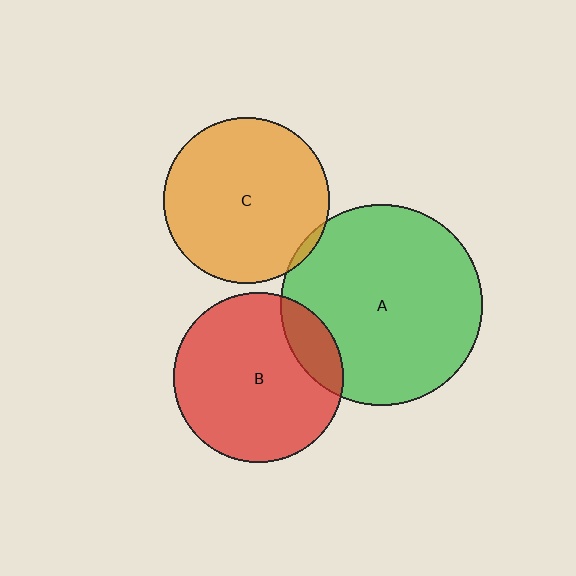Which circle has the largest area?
Circle A (green).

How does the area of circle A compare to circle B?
Approximately 1.4 times.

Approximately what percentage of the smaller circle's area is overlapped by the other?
Approximately 5%.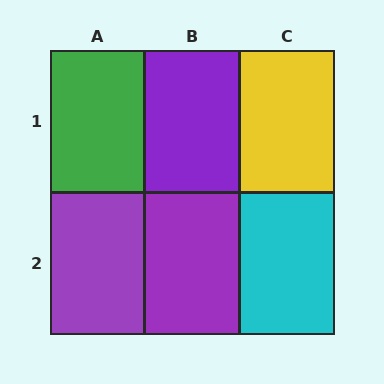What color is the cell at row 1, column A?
Green.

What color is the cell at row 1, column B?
Purple.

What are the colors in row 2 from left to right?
Purple, purple, cyan.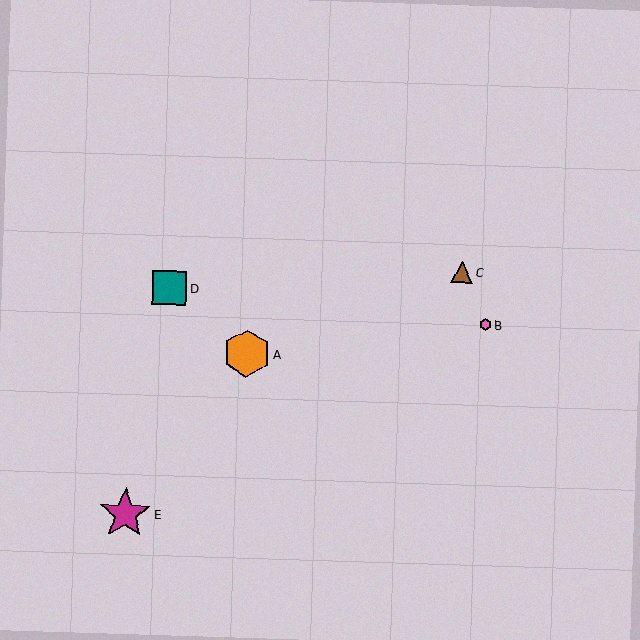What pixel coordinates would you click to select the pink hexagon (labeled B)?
Click at (485, 325) to select the pink hexagon B.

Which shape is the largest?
The magenta star (labeled E) is the largest.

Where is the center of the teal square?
The center of the teal square is at (170, 288).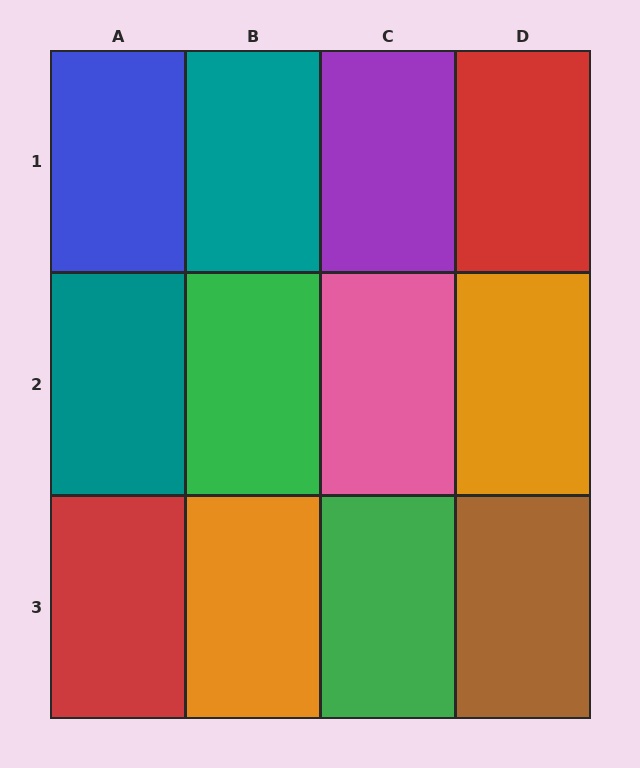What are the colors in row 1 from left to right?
Blue, teal, purple, red.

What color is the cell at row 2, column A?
Teal.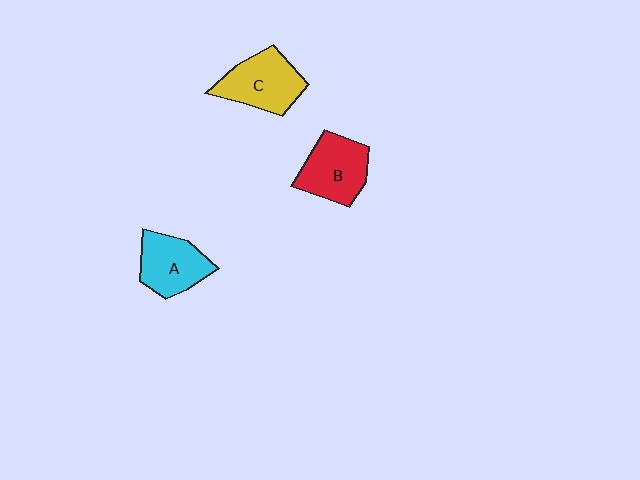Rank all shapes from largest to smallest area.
From largest to smallest: C (yellow), B (red), A (cyan).